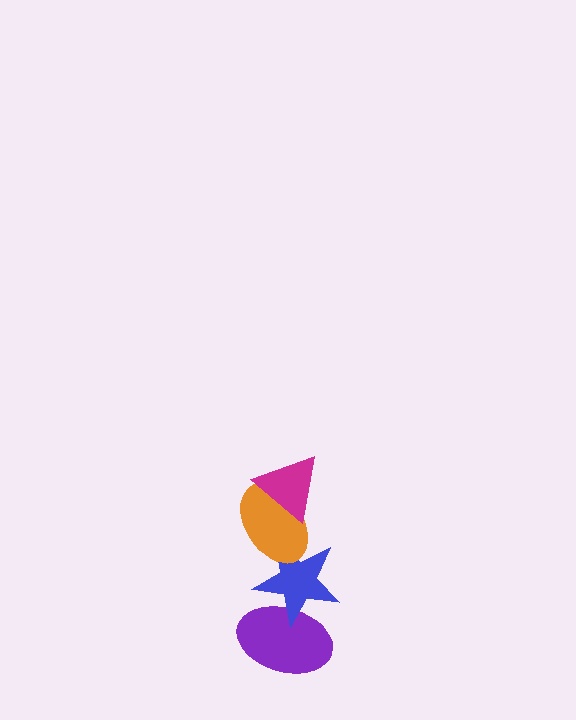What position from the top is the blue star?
The blue star is 3rd from the top.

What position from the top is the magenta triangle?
The magenta triangle is 1st from the top.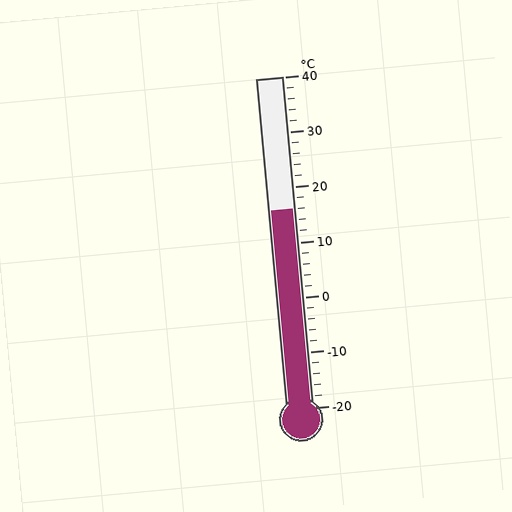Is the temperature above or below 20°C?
The temperature is below 20°C.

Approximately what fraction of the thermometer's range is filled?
The thermometer is filled to approximately 60% of its range.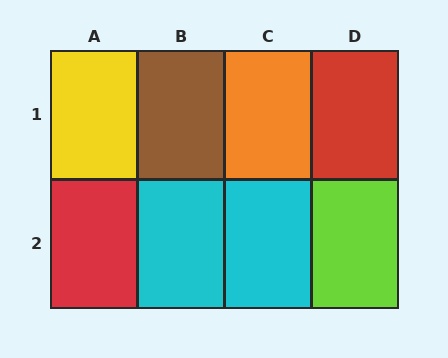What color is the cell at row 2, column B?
Cyan.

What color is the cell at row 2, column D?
Lime.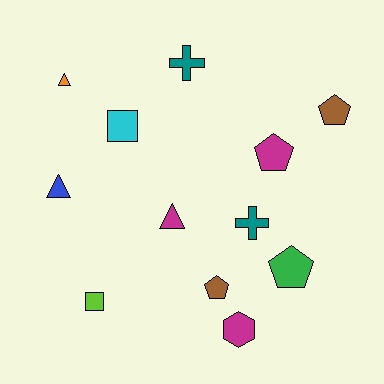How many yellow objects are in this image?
There are no yellow objects.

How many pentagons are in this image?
There are 4 pentagons.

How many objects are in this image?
There are 12 objects.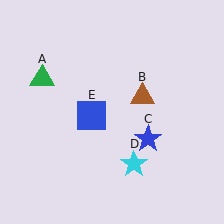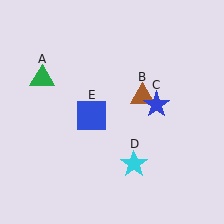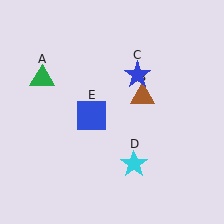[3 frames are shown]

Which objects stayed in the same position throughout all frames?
Green triangle (object A) and brown triangle (object B) and cyan star (object D) and blue square (object E) remained stationary.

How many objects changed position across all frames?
1 object changed position: blue star (object C).